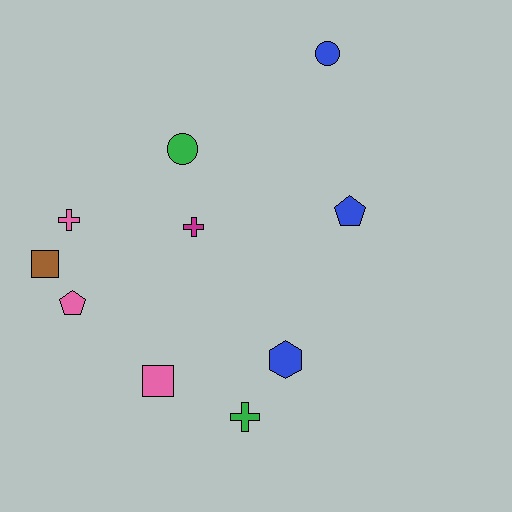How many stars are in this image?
There are no stars.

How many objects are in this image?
There are 10 objects.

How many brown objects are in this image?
There is 1 brown object.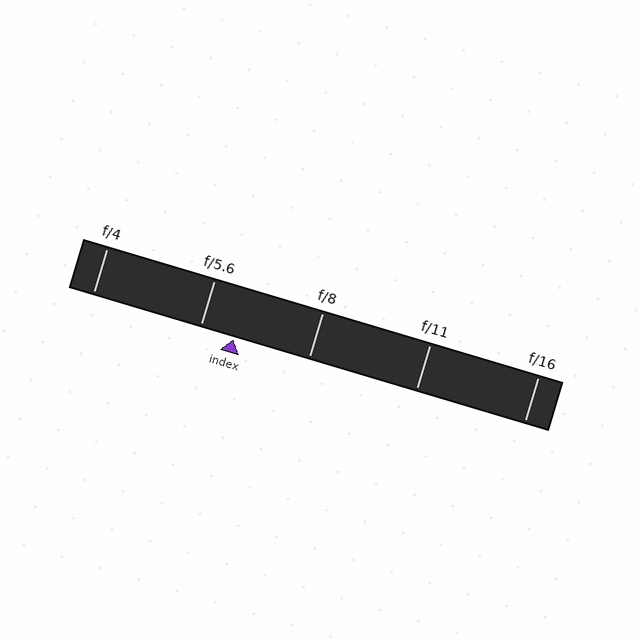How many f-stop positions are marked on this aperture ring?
There are 5 f-stop positions marked.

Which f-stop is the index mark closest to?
The index mark is closest to f/5.6.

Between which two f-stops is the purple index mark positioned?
The index mark is between f/5.6 and f/8.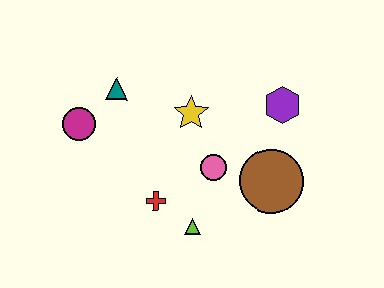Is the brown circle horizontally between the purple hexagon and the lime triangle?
Yes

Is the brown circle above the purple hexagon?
No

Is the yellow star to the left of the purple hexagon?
Yes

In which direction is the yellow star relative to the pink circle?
The yellow star is above the pink circle.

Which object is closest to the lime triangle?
The red cross is closest to the lime triangle.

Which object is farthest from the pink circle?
The magenta circle is farthest from the pink circle.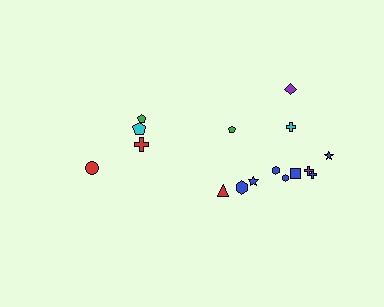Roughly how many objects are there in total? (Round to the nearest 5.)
Roughly 15 objects in total.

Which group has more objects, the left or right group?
The right group.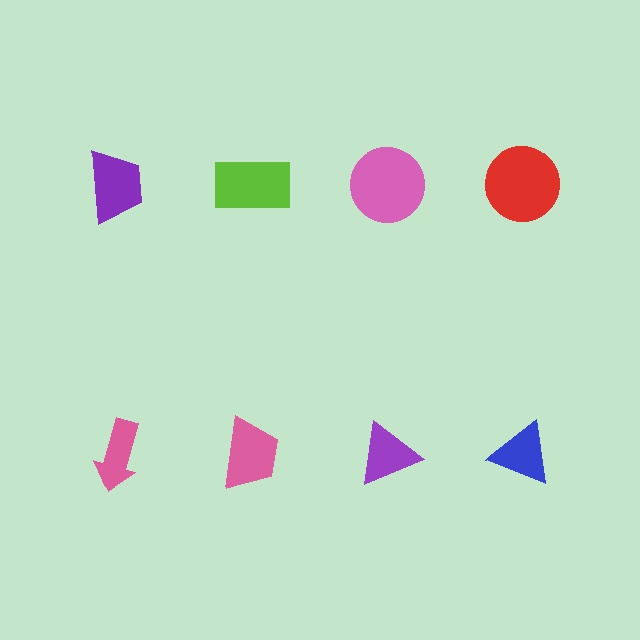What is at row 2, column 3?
A purple triangle.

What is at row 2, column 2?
A pink trapezoid.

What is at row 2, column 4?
A blue triangle.